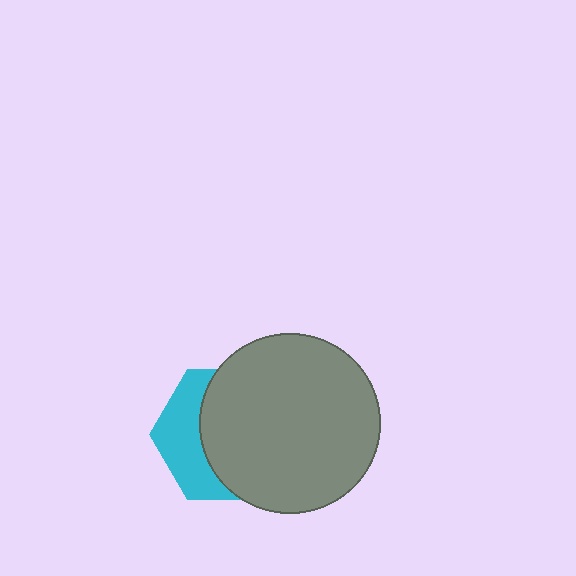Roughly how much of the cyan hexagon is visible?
A small part of it is visible (roughly 36%).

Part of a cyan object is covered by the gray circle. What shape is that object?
It is a hexagon.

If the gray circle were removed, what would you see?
You would see the complete cyan hexagon.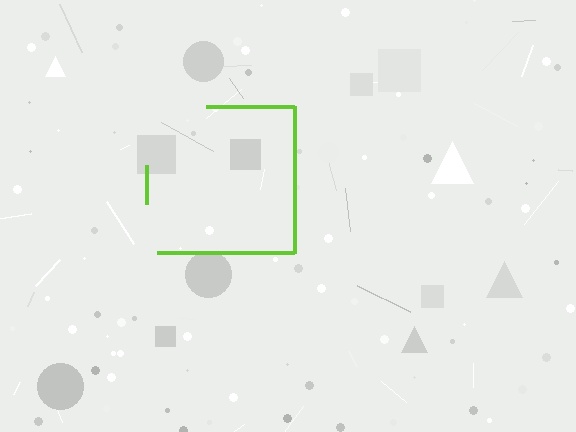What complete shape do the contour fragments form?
The contour fragments form a square.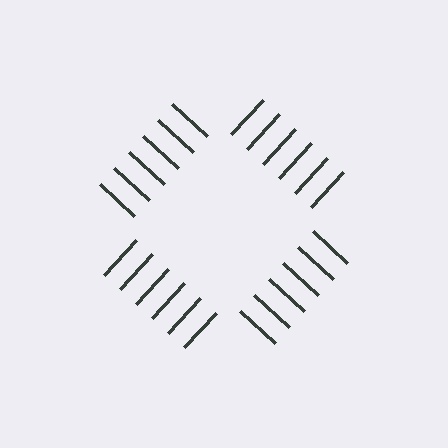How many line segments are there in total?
24 — 6 along each of the 4 edges.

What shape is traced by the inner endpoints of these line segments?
An illusory square — the line segments terminate on its edges but no continuous stroke is drawn.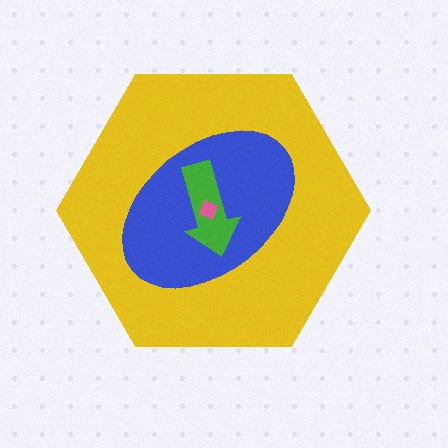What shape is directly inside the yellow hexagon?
The blue ellipse.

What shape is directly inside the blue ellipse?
The green arrow.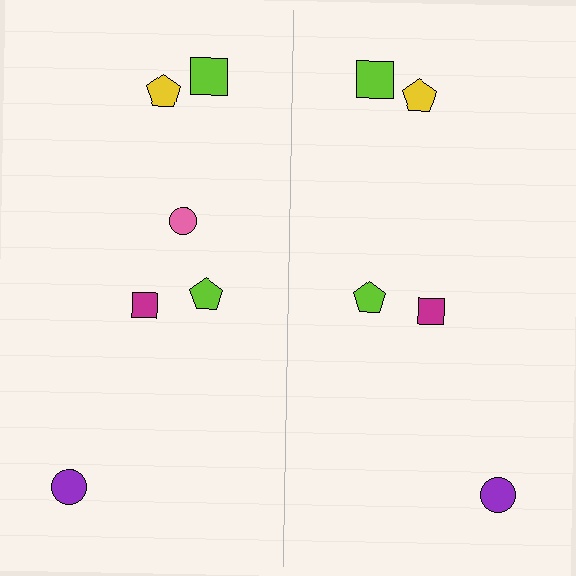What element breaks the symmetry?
A pink circle is missing from the right side.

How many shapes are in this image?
There are 11 shapes in this image.